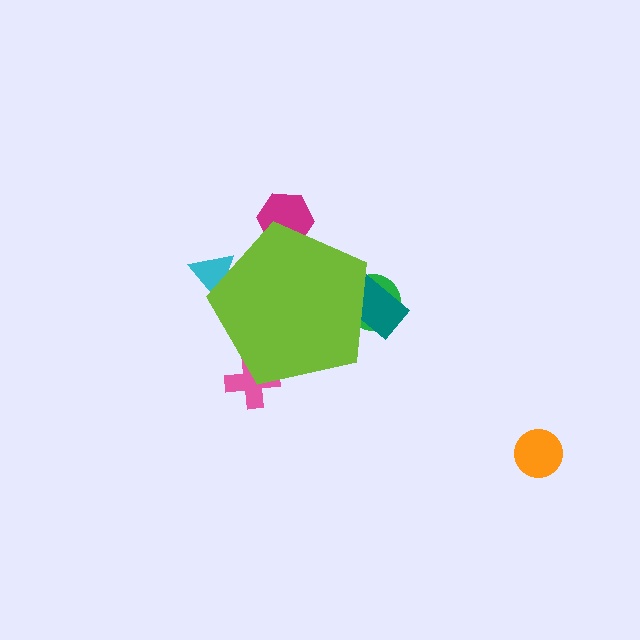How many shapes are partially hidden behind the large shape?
5 shapes are partially hidden.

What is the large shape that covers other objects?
A lime pentagon.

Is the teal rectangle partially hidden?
Yes, the teal rectangle is partially hidden behind the lime pentagon.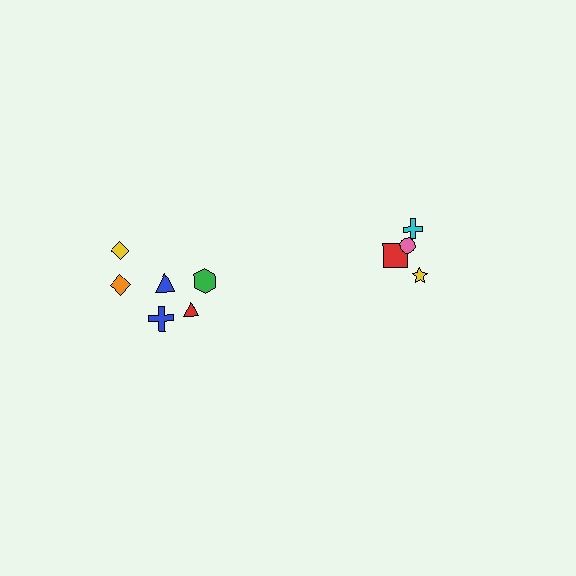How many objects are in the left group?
There are 6 objects.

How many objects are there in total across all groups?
There are 10 objects.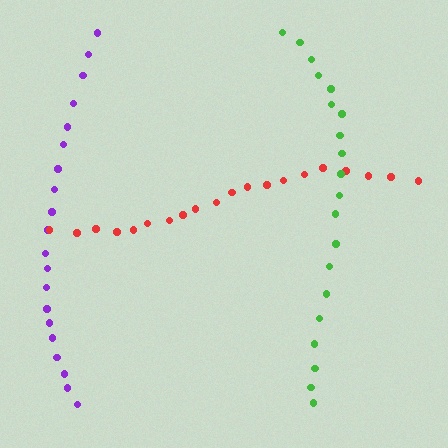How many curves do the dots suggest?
There are 3 distinct paths.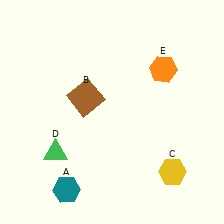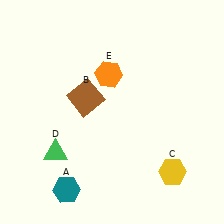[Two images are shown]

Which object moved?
The orange hexagon (E) moved left.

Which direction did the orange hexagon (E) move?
The orange hexagon (E) moved left.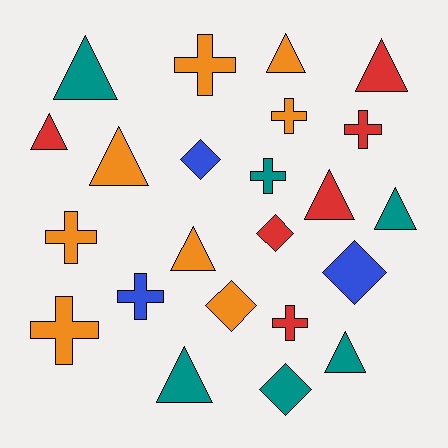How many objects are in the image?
There are 23 objects.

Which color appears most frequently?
Orange, with 8 objects.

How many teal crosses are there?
There is 1 teal cross.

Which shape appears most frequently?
Triangle, with 10 objects.